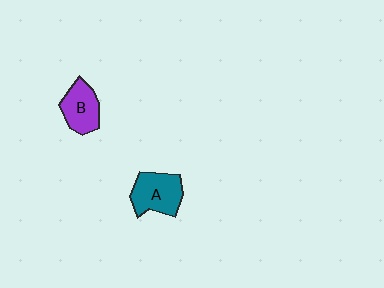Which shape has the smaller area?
Shape B (purple).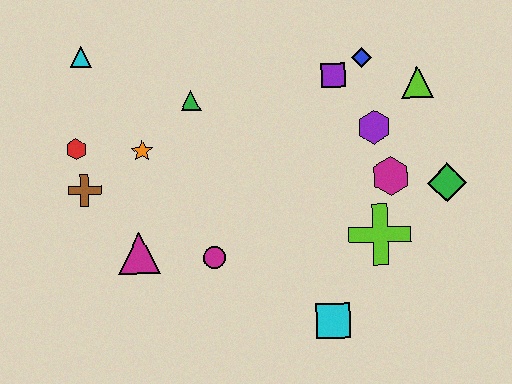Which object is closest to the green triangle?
The orange star is closest to the green triangle.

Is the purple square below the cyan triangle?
Yes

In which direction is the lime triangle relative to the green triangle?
The lime triangle is to the right of the green triangle.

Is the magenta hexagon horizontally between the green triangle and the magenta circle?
No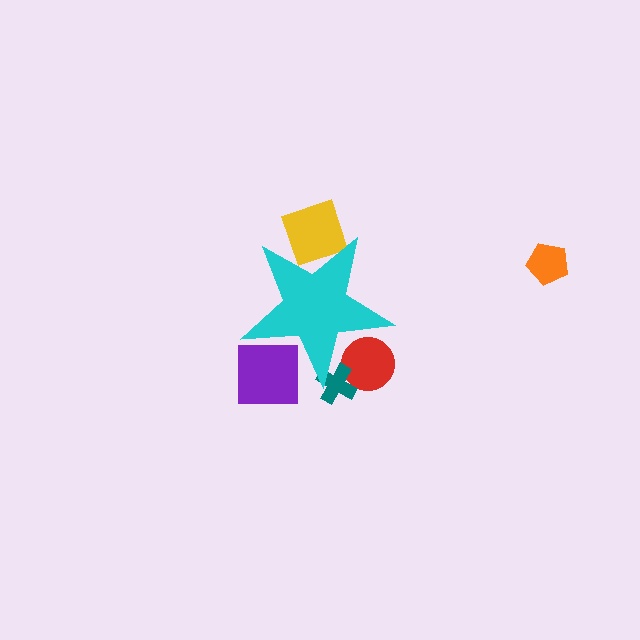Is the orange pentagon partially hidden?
No, the orange pentagon is fully visible.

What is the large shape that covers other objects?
A cyan star.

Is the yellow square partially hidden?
Yes, the yellow square is partially hidden behind the cyan star.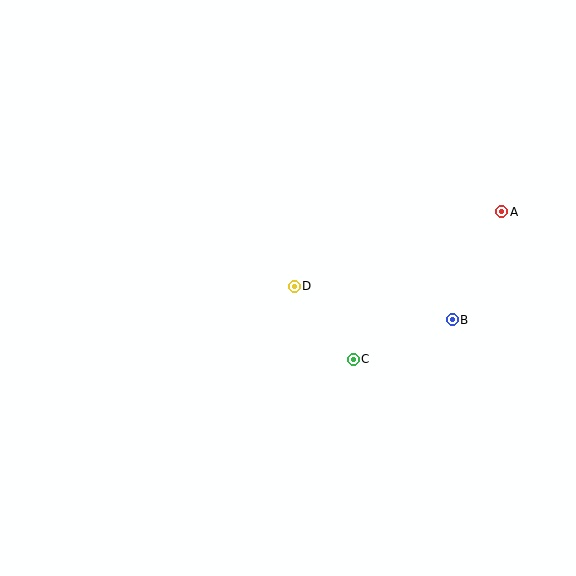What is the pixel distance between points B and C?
The distance between B and C is 106 pixels.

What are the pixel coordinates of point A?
Point A is at (502, 212).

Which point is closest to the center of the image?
Point D at (294, 286) is closest to the center.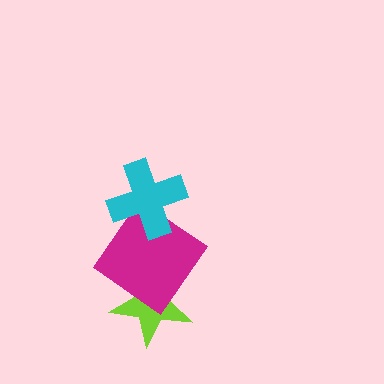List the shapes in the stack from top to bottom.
From top to bottom: the cyan cross, the magenta diamond, the lime star.